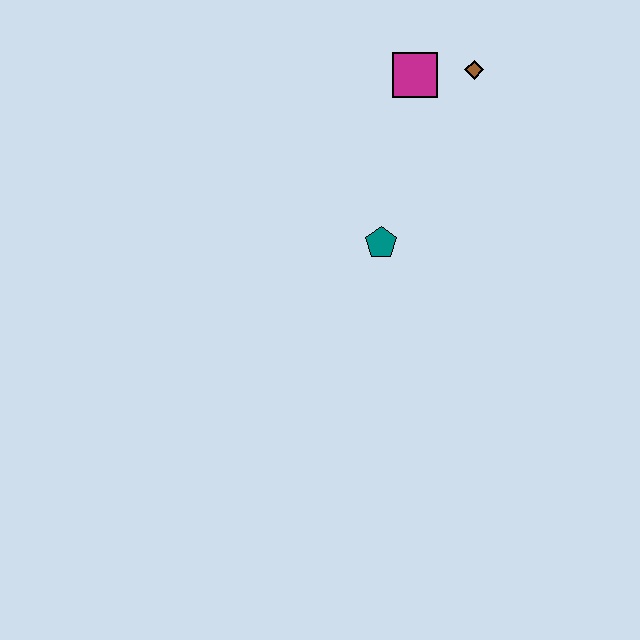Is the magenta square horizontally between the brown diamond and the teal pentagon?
Yes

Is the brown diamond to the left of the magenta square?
No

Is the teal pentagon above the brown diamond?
No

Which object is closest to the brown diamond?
The magenta square is closest to the brown diamond.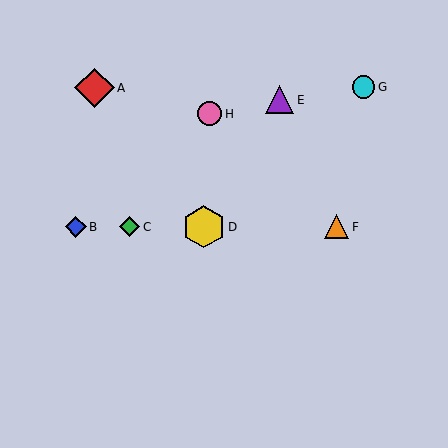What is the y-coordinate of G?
Object G is at y≈87.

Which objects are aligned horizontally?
Objects B, C, D, F are aligned horizontally.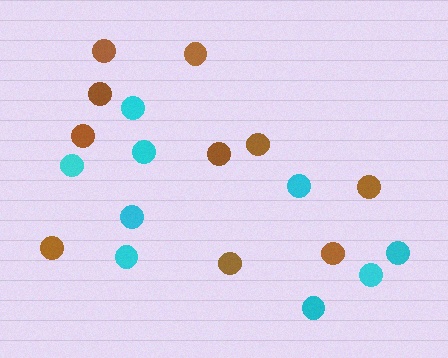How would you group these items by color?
There are 2 groups: one group of cyan circles (9) and one group of brown circles (10).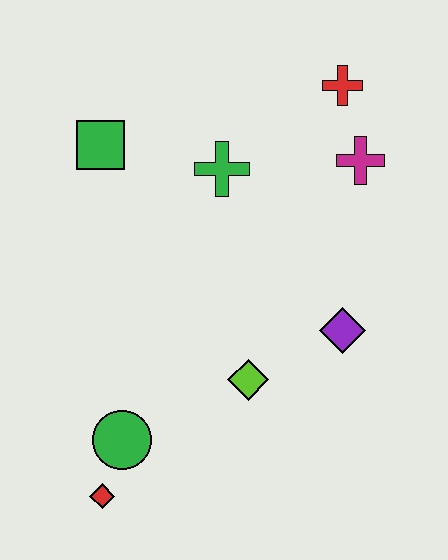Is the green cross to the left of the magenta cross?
Yes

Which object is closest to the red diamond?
The green circle is closest to the red diamond.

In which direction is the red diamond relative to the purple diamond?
The red diamond is to the left of the purple diamond.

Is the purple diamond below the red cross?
Yes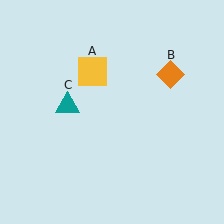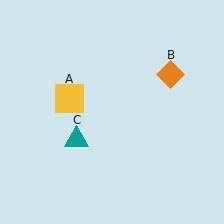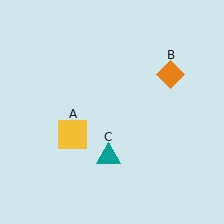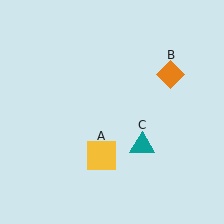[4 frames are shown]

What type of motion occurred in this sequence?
The yellow square (object A), teal triangle (object C) rotated counterclockwise around the center of the scene.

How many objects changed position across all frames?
2 objects changed position: yellow square (object A), teal triangle (object C).